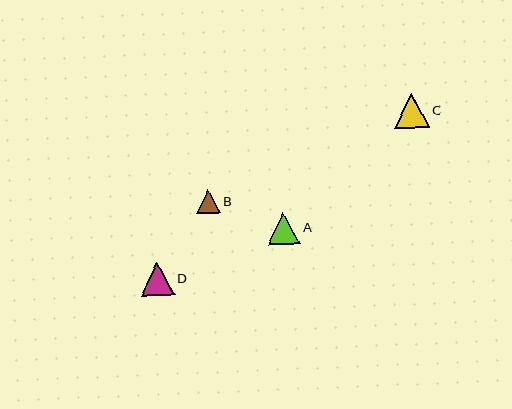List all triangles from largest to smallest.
From largest to smallest: C, D, A, B.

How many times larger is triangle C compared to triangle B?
Triangle C is approximately 1.4 times the size of triangle B.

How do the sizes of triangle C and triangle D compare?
Triangle C and triangle D are approximately the same size.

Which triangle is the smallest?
Triangle B is the smallest with a size of approximately 24 pixels.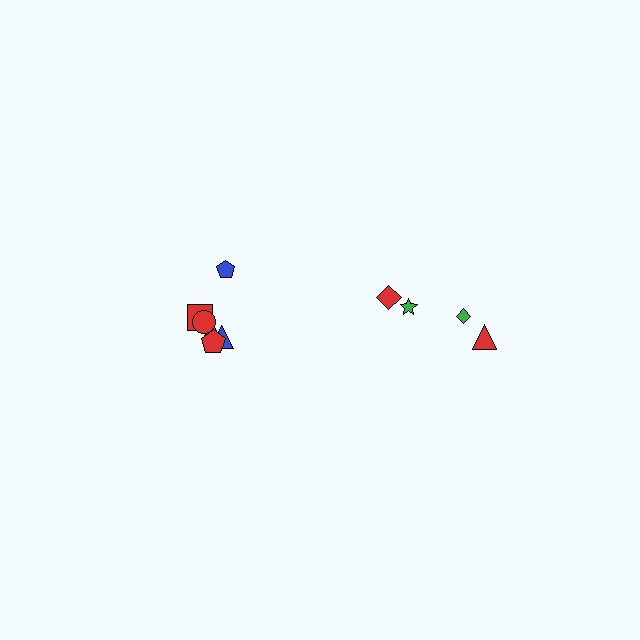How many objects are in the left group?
There are 6 objects.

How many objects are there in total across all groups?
There are 10 objects.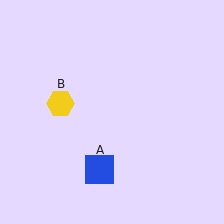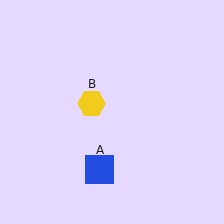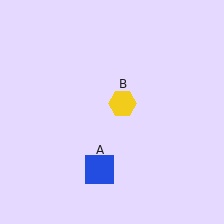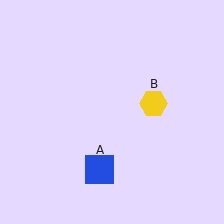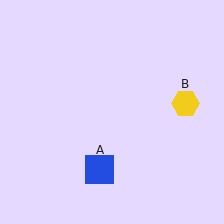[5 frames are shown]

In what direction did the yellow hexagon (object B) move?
The yellow hexagon (object B) moved right.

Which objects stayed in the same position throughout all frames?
Blue square (object A) remained stationary.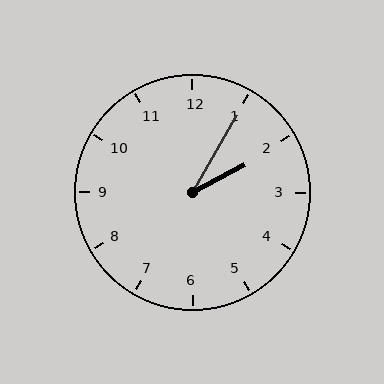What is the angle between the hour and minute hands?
Approximately 32 degrees.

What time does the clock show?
2:05.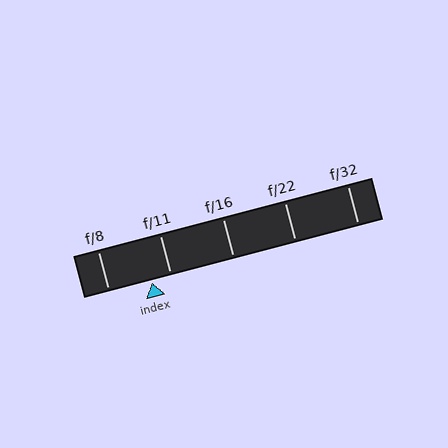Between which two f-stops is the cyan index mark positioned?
The index mark is between f/8 and f/11.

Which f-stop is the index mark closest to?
The index mark is closest to f/11.